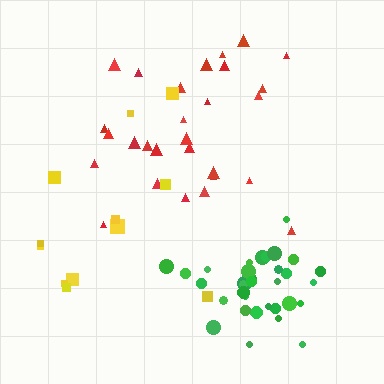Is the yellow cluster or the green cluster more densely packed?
Green.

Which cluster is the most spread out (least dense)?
Yellow.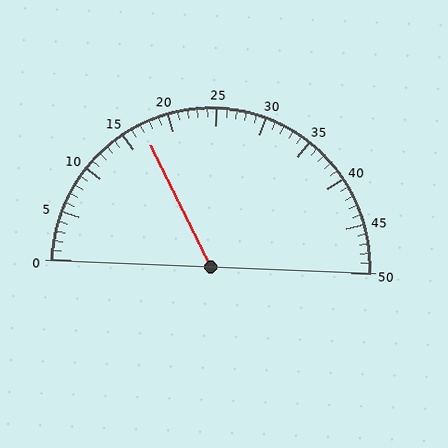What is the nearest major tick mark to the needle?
The nearest major tick mark is 15.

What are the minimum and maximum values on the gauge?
The gauge ranges from 0 to 50.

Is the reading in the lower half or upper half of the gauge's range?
The reading is in the lower half of the range (0 to 50).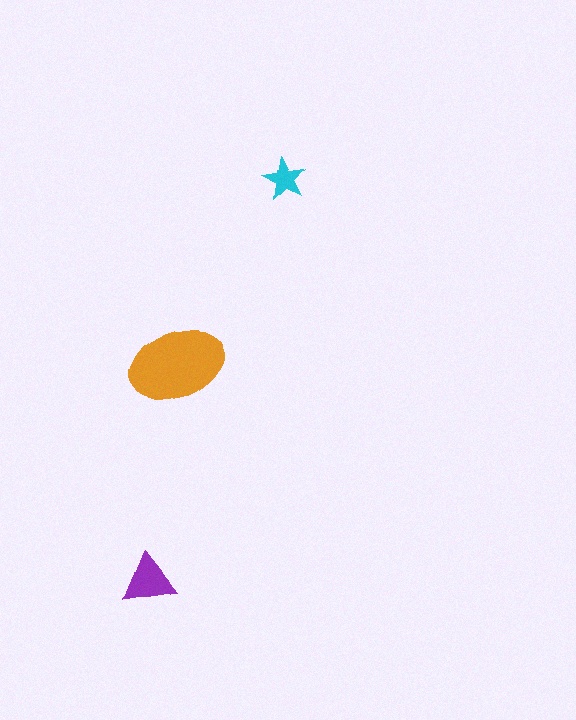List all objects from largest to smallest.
The orange ellipse, the purple triangle, the cyan star.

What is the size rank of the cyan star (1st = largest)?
3rd.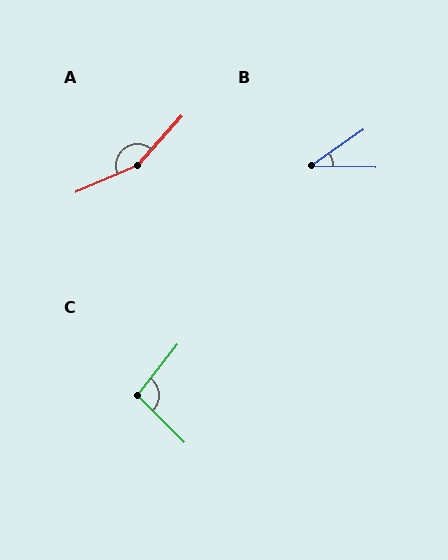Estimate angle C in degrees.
Approximately 96 degrees.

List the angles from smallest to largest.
B (37°), C (96°), A (155°).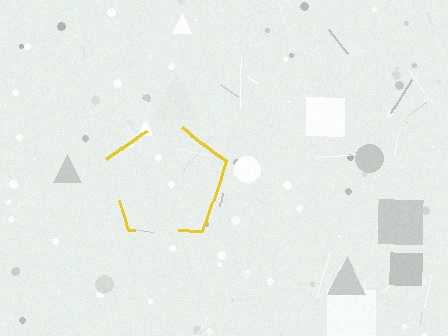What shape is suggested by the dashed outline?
The dashed outline suggests a pentagon.